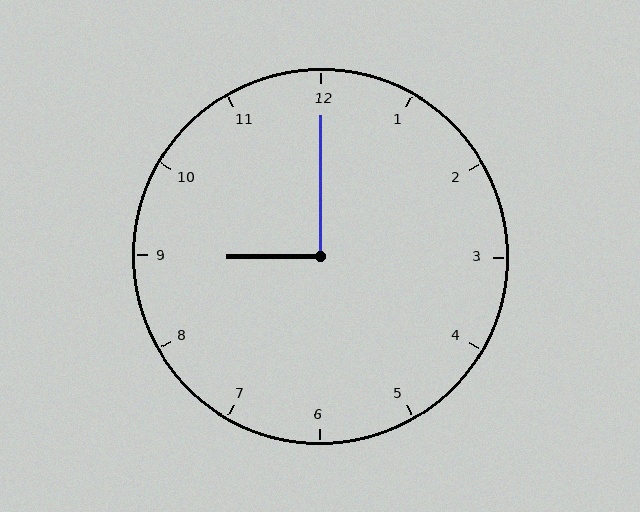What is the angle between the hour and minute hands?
Approximately 90 degrees.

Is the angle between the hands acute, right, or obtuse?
It is right.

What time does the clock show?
9:00.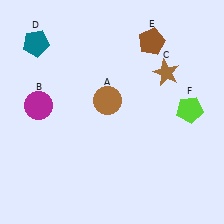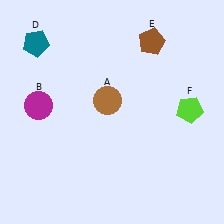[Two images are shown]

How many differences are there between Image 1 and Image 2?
There is 1 difference between the two images.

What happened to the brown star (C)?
The brown star (C) was removed in Image 2. It was in the top-right area of Image 1.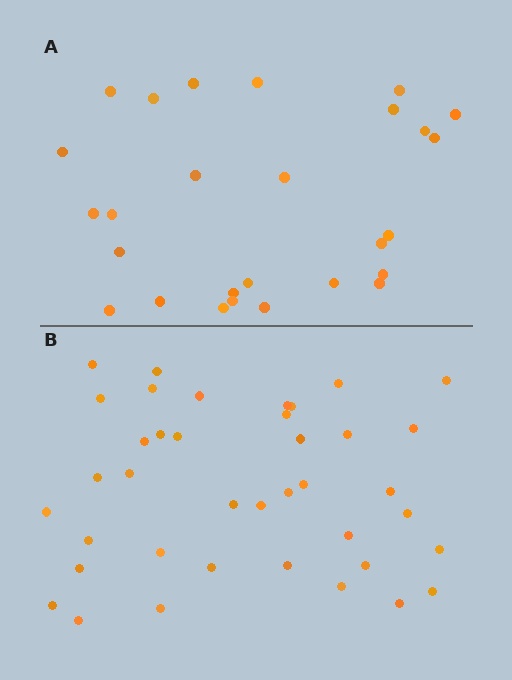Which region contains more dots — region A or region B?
Region B (the bottom region) has more dots.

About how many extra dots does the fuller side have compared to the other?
Region B has roughly 12 or so more dots than region A.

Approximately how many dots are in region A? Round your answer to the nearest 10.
About 30 dots. (The exact count is 27, which rounds to 30.)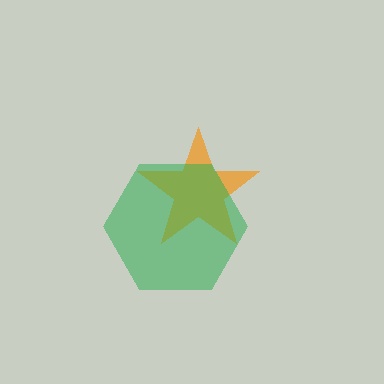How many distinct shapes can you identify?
There are 2 distinct shapes: an orange star, a green hexagon.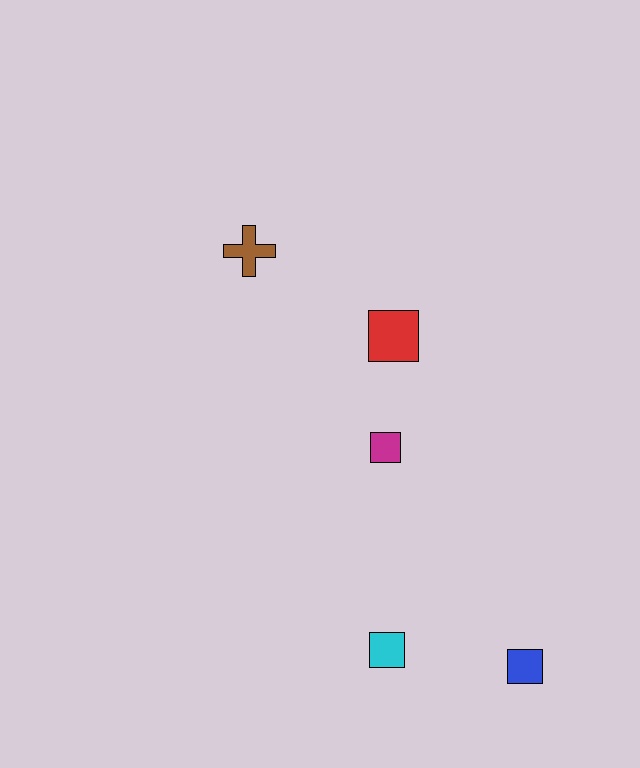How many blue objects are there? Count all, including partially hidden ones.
There is 1 blue object.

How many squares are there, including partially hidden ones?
There are 4 squares.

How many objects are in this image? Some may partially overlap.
There are 5 objects.